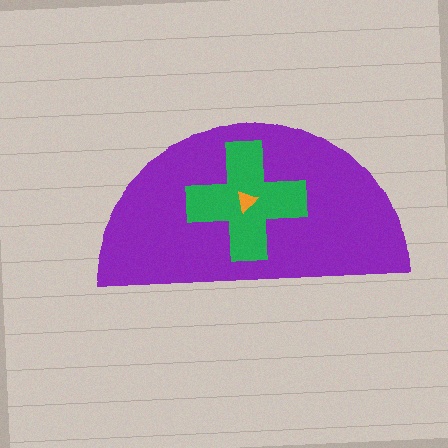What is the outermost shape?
The purple semicircle.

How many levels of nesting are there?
3.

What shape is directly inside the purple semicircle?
The green cross.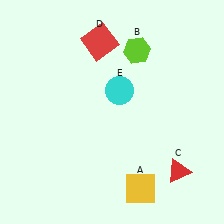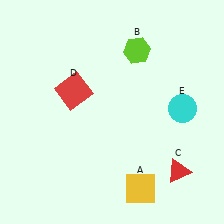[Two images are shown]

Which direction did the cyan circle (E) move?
The cyan circle (E) moved right.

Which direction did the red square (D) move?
The red square (D) moved down.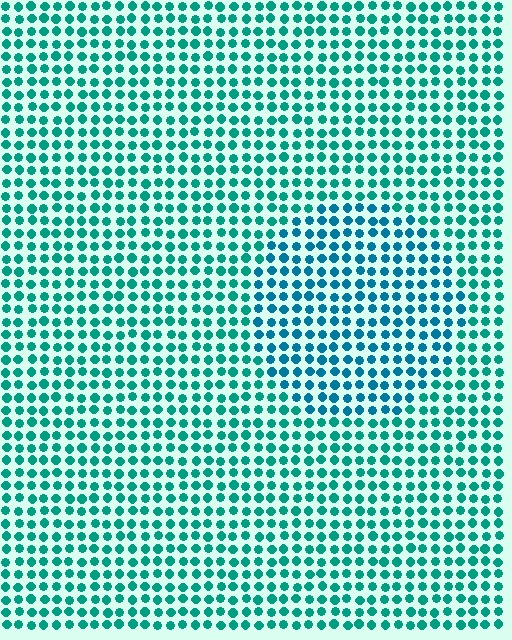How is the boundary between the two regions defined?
The boundary is defined purely by a slight shift in hue (about 25 degrees). Spacing, size, and orientation are identical on both sides.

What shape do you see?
I see a circle.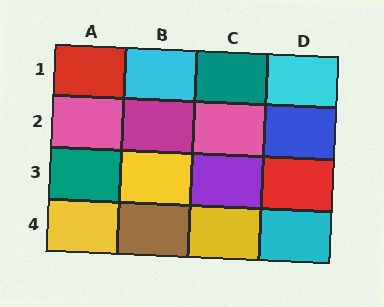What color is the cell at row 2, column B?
Magenta.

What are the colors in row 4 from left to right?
Yellow, brown, yellow, cyan.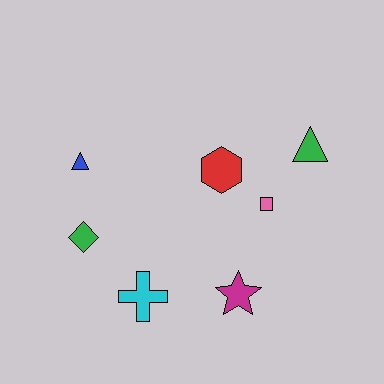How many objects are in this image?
There are 7 objects.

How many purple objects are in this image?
There are no purple objects.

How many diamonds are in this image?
There is 1 diamond.